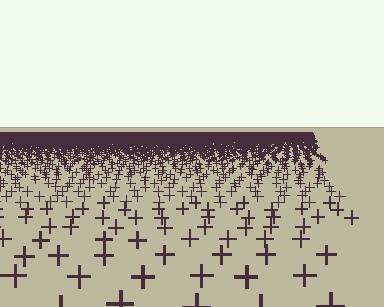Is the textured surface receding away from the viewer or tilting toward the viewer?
The surface is receding away from the viewer. Texture elements get smaller and denser toward the top.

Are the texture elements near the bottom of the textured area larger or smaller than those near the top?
Larger. Near the bottom, elements are closer to the viewer and appear at a bigger on-screen size.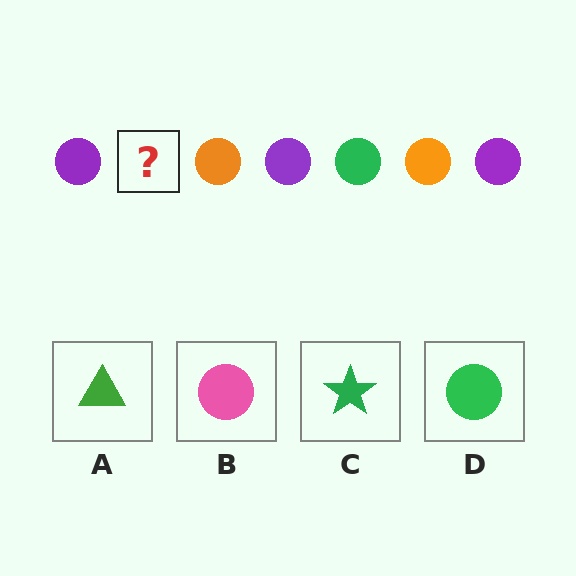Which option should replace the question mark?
Option D.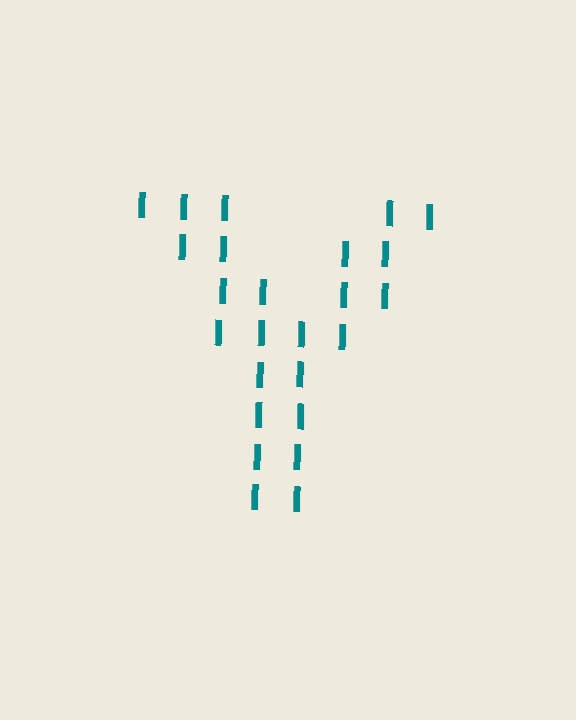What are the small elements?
The small elements are letter I's.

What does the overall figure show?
The overall figure shows the letter Y.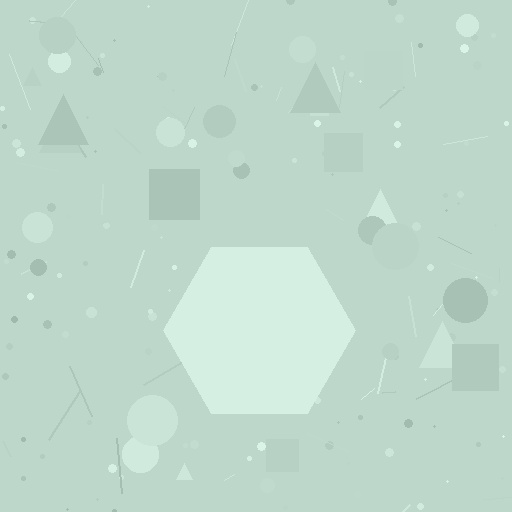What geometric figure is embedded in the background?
A hexagon is embedded in the background.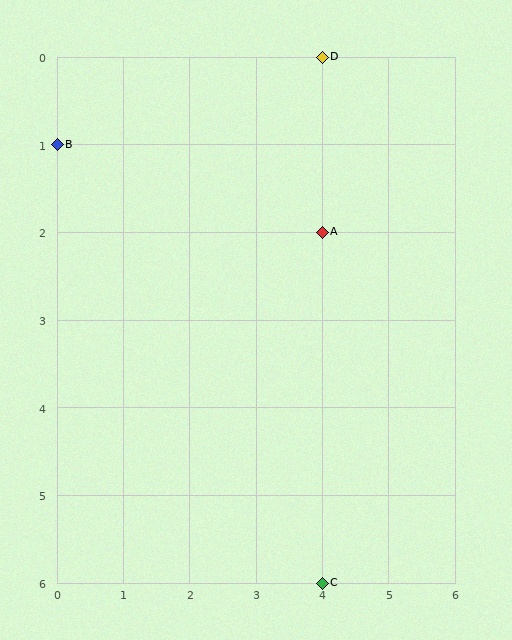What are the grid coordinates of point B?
Point B is at grid coordinates (0, 1).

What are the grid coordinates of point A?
Point A is at grid coordinates (4, 2).